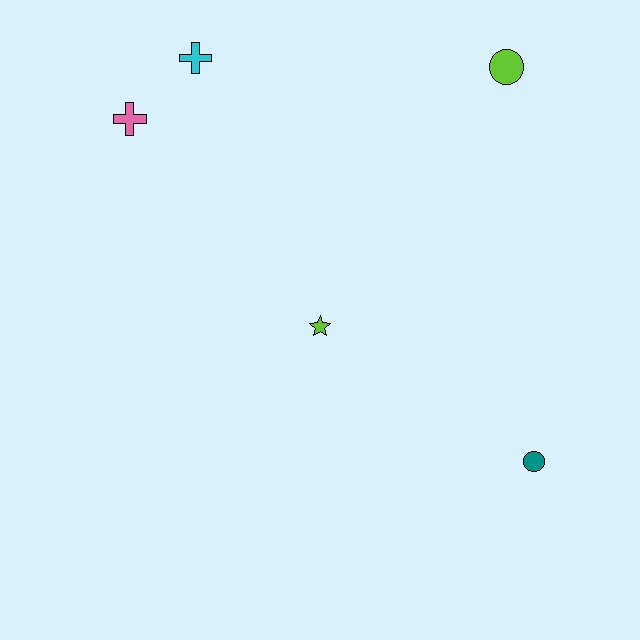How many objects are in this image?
There are 5 objects.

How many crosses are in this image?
There are 2 crosses.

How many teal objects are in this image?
There is 1 teal object.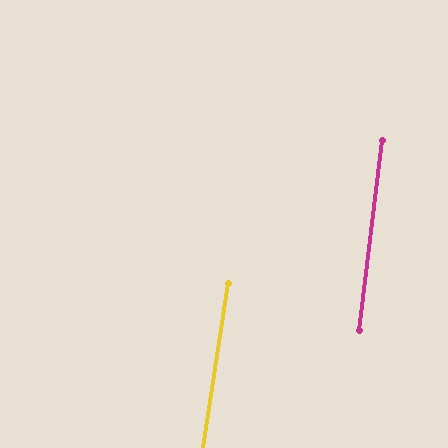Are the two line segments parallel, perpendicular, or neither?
Parallel — their directions differ by only 1.8°.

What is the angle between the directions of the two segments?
Approximately 2 degrees.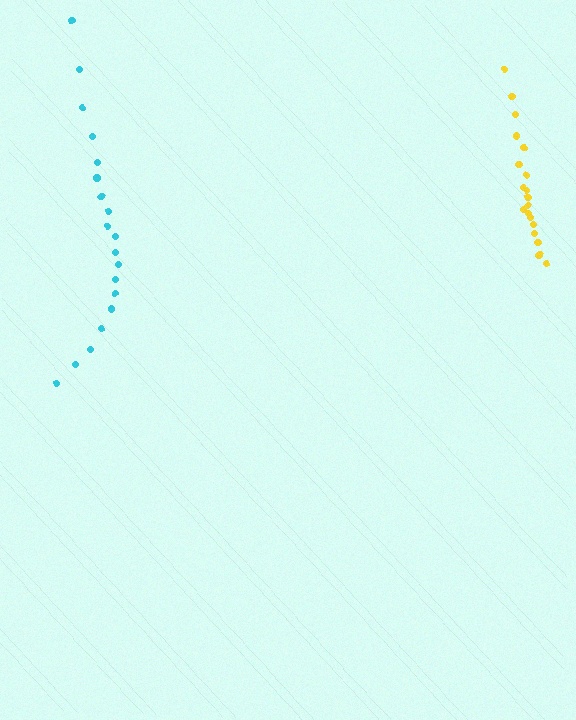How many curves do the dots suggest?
There are 2 distinct paths.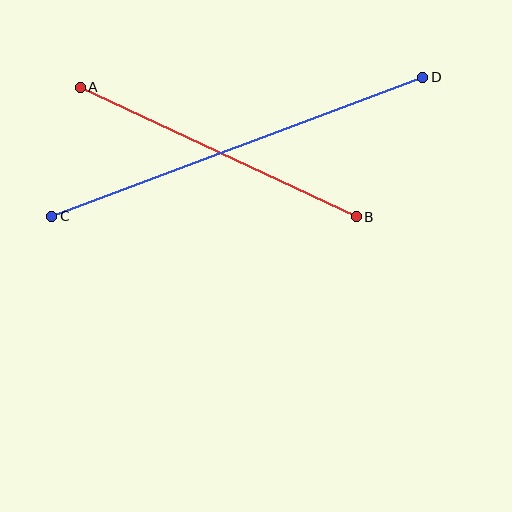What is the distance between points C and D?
The distance is approximately 396 pixels.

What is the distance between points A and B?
The distance is approximately 305 pixels.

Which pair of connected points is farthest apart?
Points C and D are farthest apart.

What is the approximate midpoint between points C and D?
The midpoint is at approximately (237, 147) pixels.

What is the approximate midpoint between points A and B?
The midpoint is at approximately (218, 152) pixels.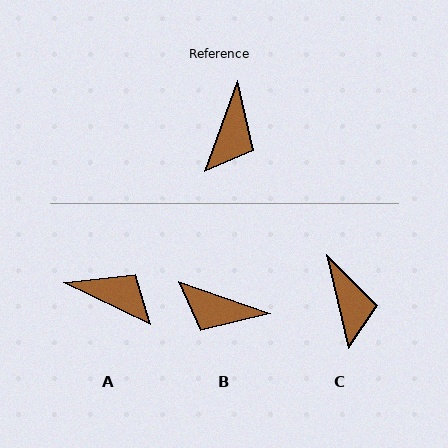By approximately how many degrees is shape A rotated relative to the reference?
Approximately 84 degrees counter-clockwise.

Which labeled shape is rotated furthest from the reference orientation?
B, about 89 degrees away.